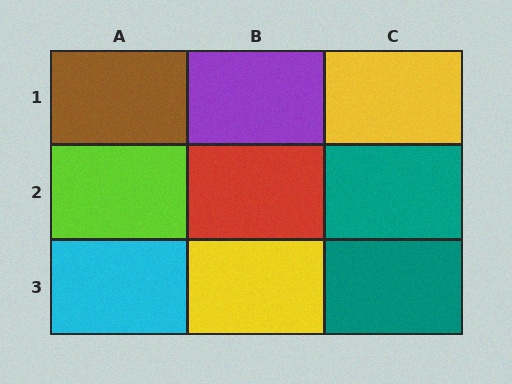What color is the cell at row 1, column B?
Purple.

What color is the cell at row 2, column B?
Red.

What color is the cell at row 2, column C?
Teal.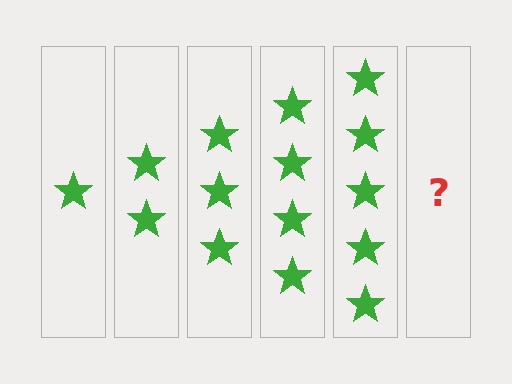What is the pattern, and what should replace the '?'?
The pattern is that each step adds one more star. The '?' should be 6 stars.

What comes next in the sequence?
The next element should be 6 stars.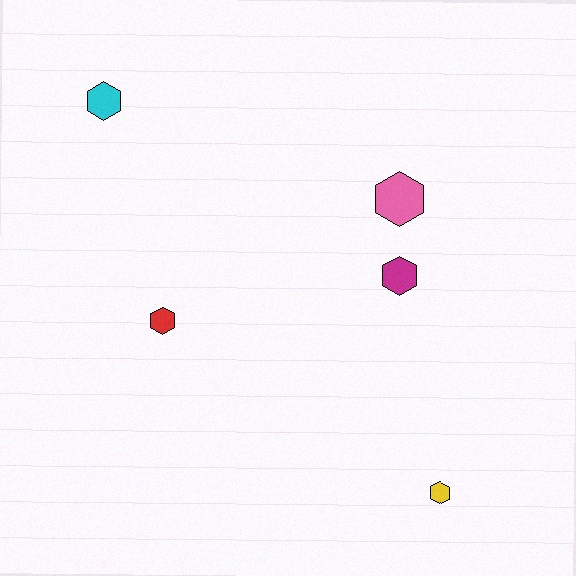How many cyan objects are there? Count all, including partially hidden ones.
There is 1 cyan object.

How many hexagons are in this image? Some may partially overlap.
There are 5 hexagons.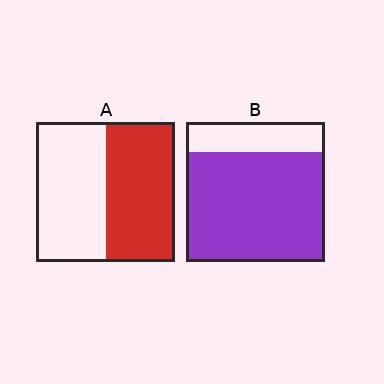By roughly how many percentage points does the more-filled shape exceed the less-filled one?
By roughly 30 percentage points (B over A).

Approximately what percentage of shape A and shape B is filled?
A is approximately 50% and B is approximately 80%.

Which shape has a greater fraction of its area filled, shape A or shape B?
Shape B.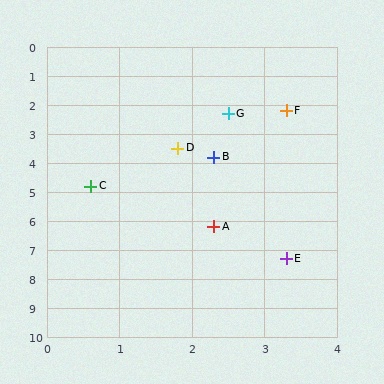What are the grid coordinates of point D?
Point D is at approximately (1.8, 3.5).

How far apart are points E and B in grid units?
Points E and B are about 3.6 grid units apart.